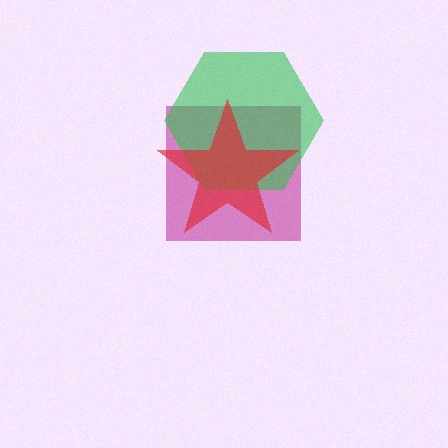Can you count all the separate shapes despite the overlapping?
Yes, there are 3 separate shapes.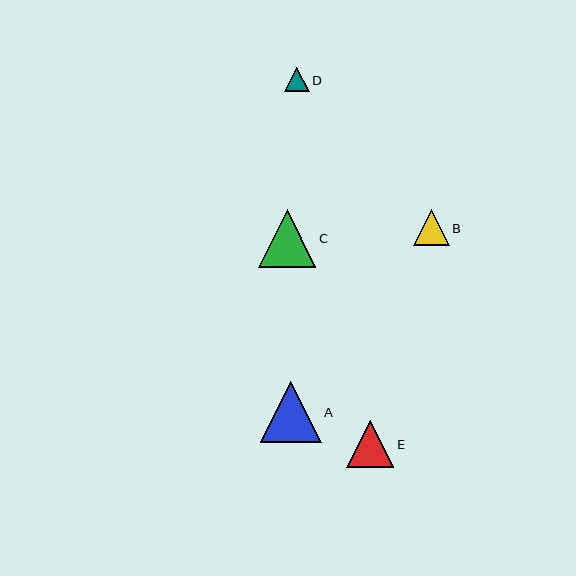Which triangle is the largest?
Triangle A is the largest with a size of approximately 61 pixels.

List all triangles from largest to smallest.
From largest to smallest: A, C, E, B, D.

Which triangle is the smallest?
Triangle D is the smallest with a size of approximately 24 pixels.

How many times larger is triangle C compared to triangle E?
Triangle C is approximately 1.2 times the size of triangle E.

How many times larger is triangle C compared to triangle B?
Triangle C is approximately 1.6 times the size of triangle B.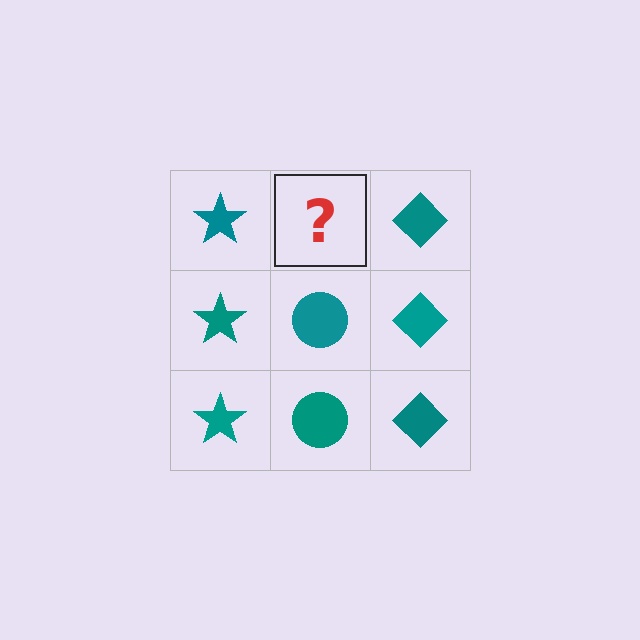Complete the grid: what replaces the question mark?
The question mark should be replaced with a teal circle.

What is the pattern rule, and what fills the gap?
The rule is that each column has a consistent shape. The gap should be filled with a teal circle.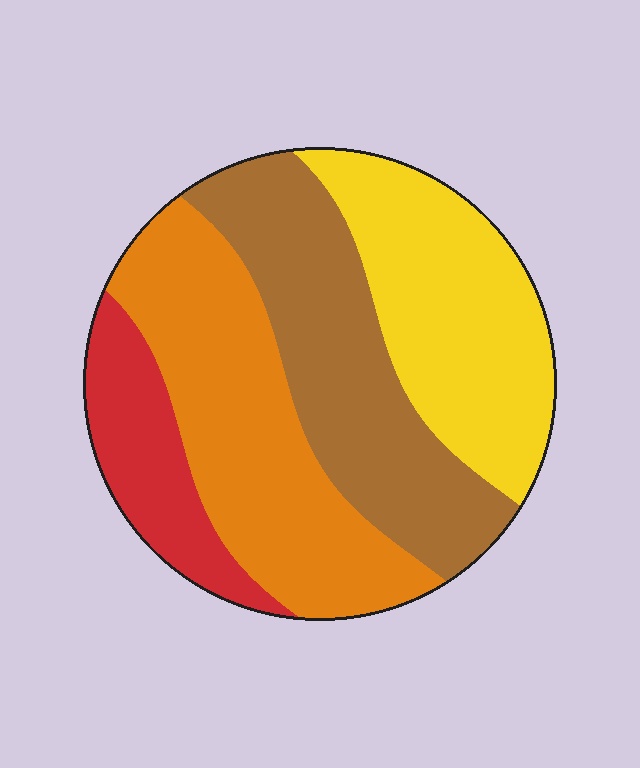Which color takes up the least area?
Red, at roughly 15%.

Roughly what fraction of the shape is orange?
Orange covers 31% of the shape.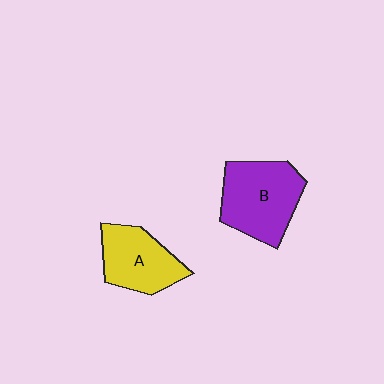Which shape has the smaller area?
Shape A (yellow).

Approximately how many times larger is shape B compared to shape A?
Approximately 1.3 times.